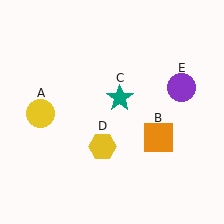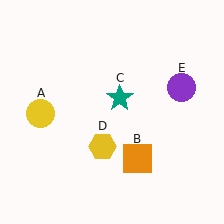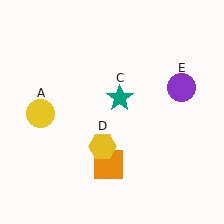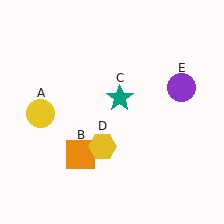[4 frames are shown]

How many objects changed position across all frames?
1 object changed position: orange square (object B).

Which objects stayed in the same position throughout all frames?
Yellow circle (object A) and teal star (object C) and yellow hexagon (object D) and purple circle (object E) remained stationary.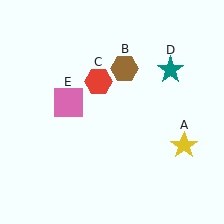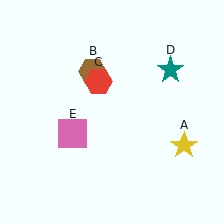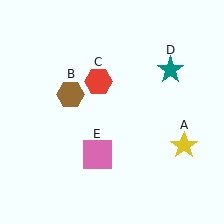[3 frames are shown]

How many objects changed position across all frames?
2 objects changed position: brown hexagon (object B), pink square (object E).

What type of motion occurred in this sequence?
The brown hexagon (object B), pink square (object E) rotated counterclockwise around the center of the scene.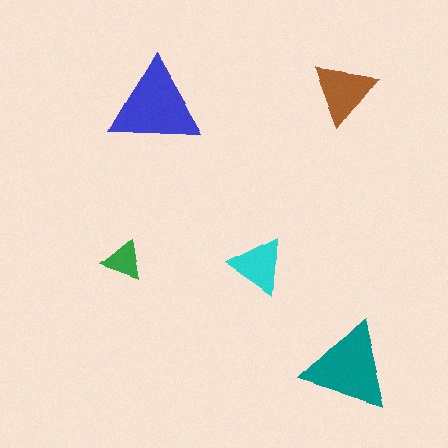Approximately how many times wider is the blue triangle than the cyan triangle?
About 1.5 times wider.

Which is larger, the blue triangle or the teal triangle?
The blue one.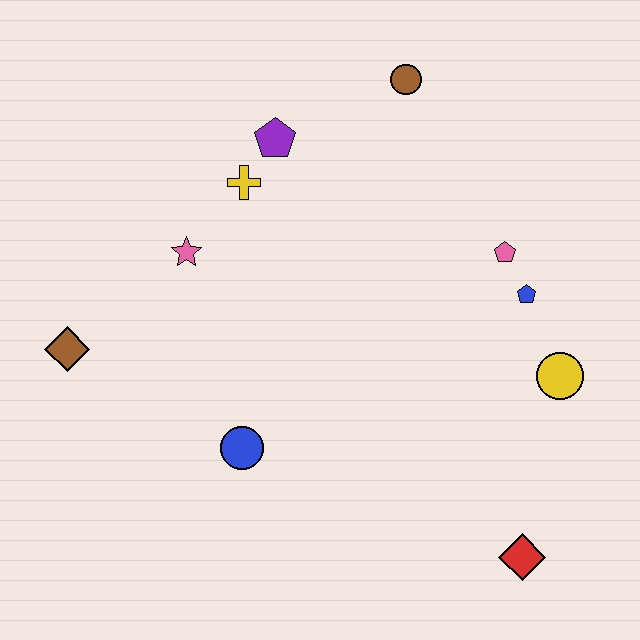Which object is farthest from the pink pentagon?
The brown diamond is farthest from the pink pentagon.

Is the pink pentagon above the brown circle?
No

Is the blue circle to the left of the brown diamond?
No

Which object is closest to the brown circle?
The purple pentagon is closest to the brown circle.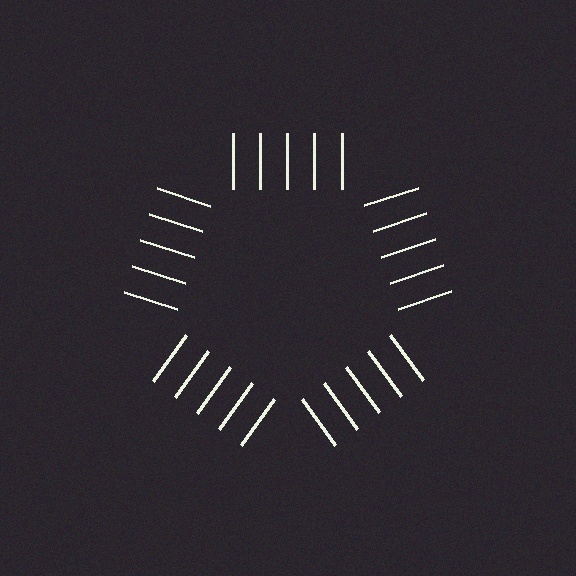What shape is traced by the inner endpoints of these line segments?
An illusory pentagon — the line segments terminate on its edges but no continuous stroke is drawn.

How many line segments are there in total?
25 — 5 along each of the 5 edges.